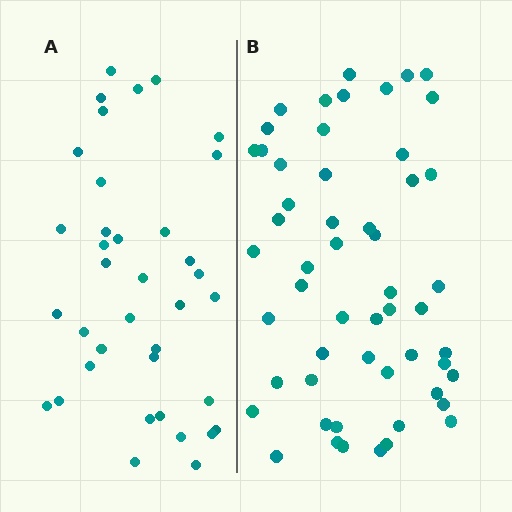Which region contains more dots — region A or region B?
Region B (the right region) has more dots.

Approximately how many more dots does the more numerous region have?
Region B has approximately 15 more dots than region A.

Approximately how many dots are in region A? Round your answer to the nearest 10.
About 40 dots. (The exact count is 37, which rounds to 40.)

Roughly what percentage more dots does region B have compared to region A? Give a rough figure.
About 45% more.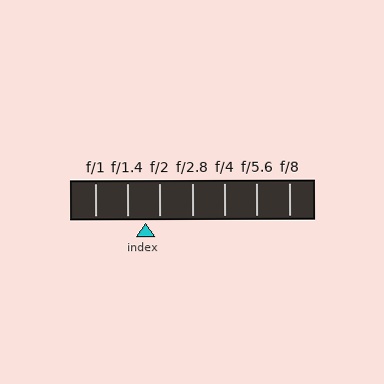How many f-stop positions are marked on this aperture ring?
There are 7 f-stop positions marked.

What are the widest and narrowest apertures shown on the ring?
The widest aperture shown is f/1 and the narrowest is f/8.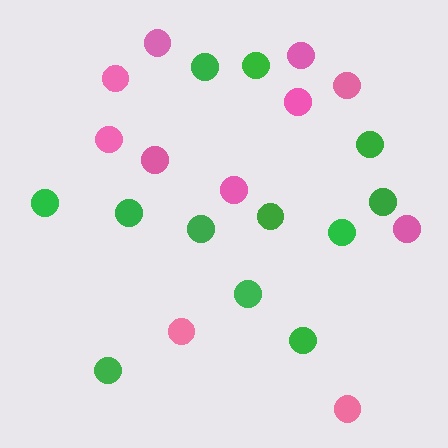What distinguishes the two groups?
There are 2 groups: one group of pink circles (11) and one group of green circles (12).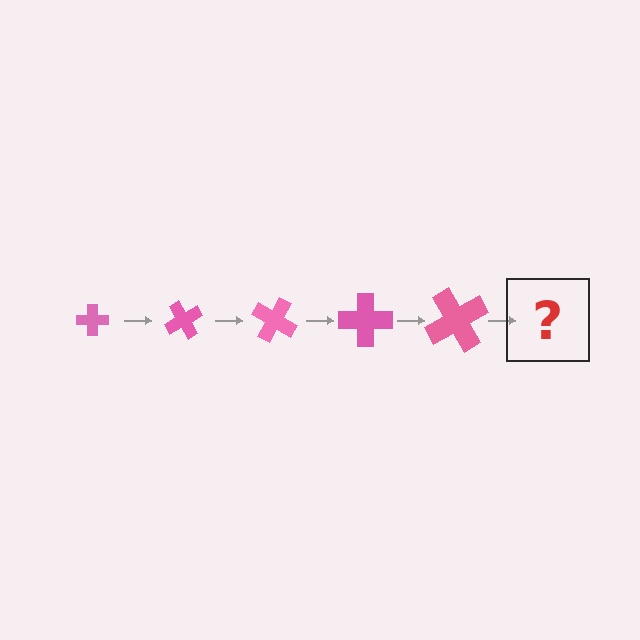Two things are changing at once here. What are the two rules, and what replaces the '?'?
The two rules are that the cross grows larger each step and it rotates 60 degrees each step. The '?' should be a cross, larger than the previous one and rotated 300 degrees from the start.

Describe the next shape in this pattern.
It should be a cross, larger than the previous one and rotated 300 degrees from the start.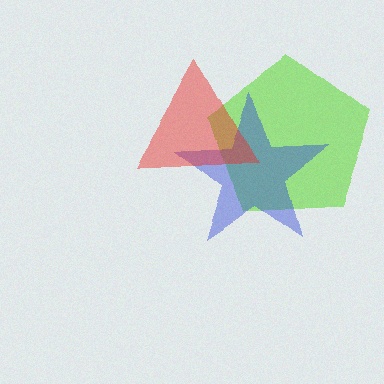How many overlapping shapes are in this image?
There are 3 overlapping shapes in the image.